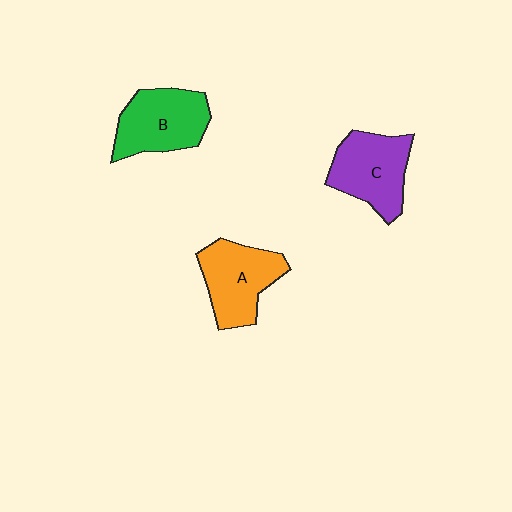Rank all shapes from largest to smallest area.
From largest to smallest: B (green), A (orange), C (purple).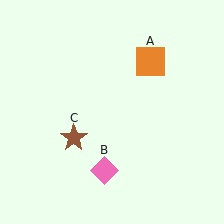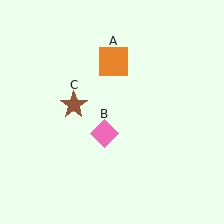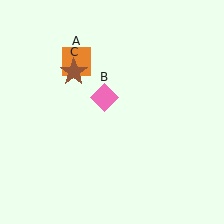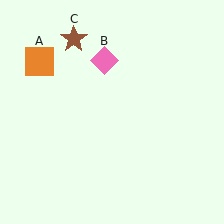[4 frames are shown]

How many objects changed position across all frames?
3 objects changed position: orange square (object A), pink diamond (object B), brown star (object C).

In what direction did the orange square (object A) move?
The orange square (object A) moved left.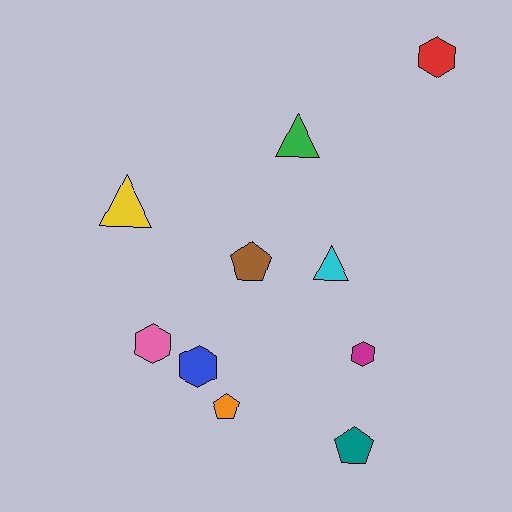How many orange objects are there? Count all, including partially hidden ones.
There is 1 orange object.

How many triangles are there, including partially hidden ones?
There are 3 triangles.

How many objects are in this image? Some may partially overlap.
There are 10 objects.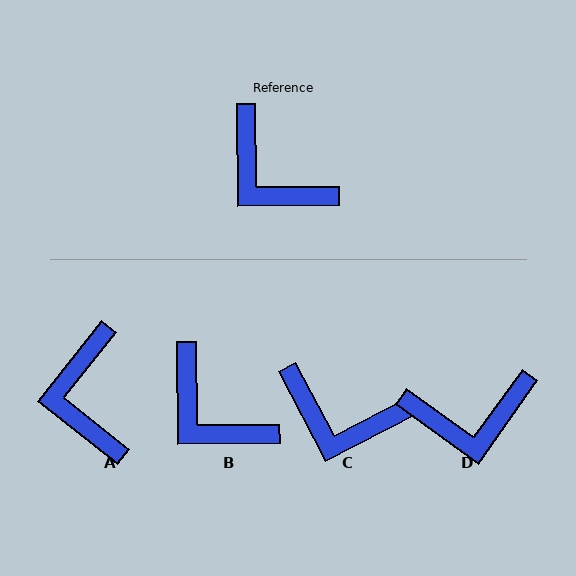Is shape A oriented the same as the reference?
No, it is off by about 39 degrees.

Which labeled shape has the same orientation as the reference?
B.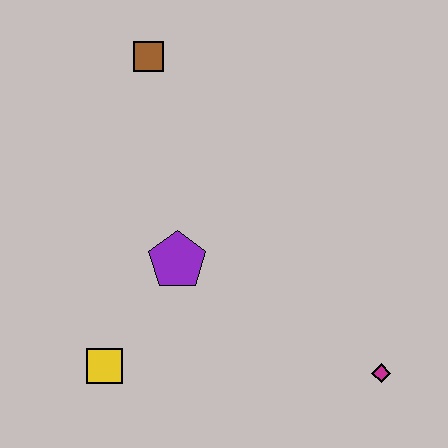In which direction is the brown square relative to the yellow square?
The brown square is above the yellow square.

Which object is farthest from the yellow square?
The brown square is farthest from the yellow square.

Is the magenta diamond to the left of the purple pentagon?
No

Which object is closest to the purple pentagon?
The yellow square is closest to the purple pentagon.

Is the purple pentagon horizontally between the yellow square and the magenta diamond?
Yes